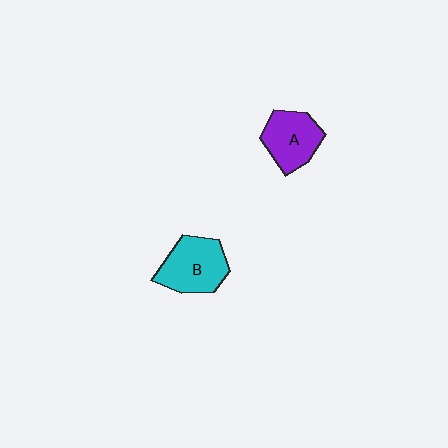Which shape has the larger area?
Shape B (cyan).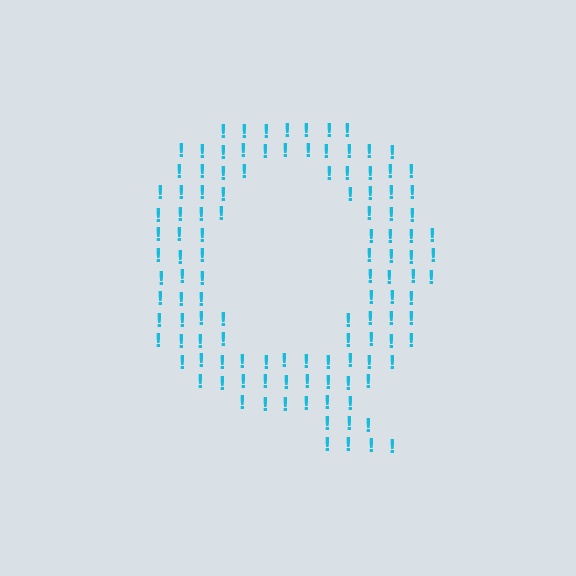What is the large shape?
The large shape is the letter Q.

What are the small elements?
The small elements are exclamation marks.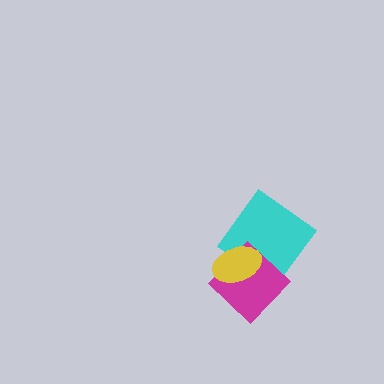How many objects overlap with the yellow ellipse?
2 objects overlap with the yellow ellipse.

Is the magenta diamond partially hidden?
Yes, it is partially covered by another shape.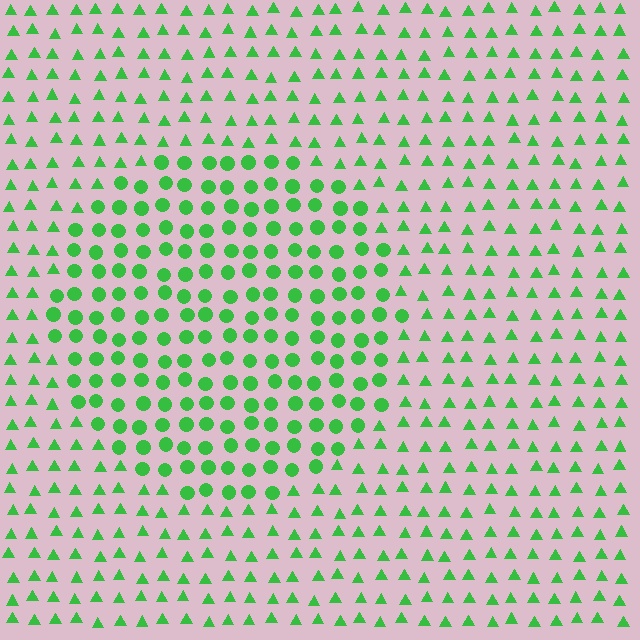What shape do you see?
I see a circle.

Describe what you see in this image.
The image is filled with small green elements arranged in a uniform grid. A circle-shaped region contains circles, while the surrounding area contains triangles. The boundary is defined purely by the change in element shape.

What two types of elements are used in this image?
The image uses circles inside the circle region and triangles outside it.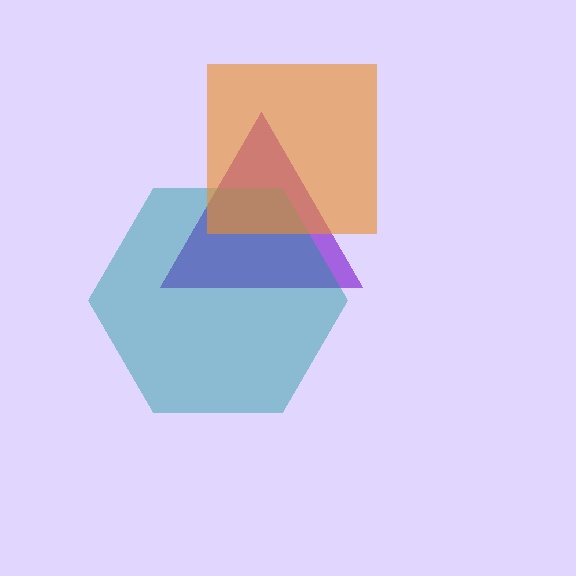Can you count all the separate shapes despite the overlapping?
Yes, there are 3 separate shapes.